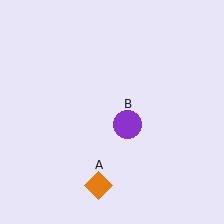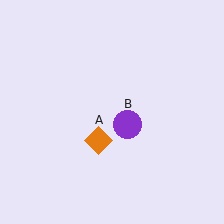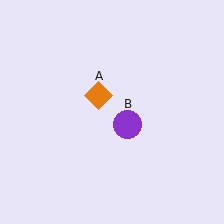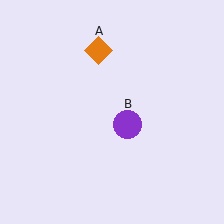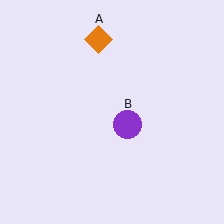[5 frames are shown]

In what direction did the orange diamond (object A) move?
The orange diamond (object A) moved up.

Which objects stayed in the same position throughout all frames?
Purple circle (object B) remained stationary.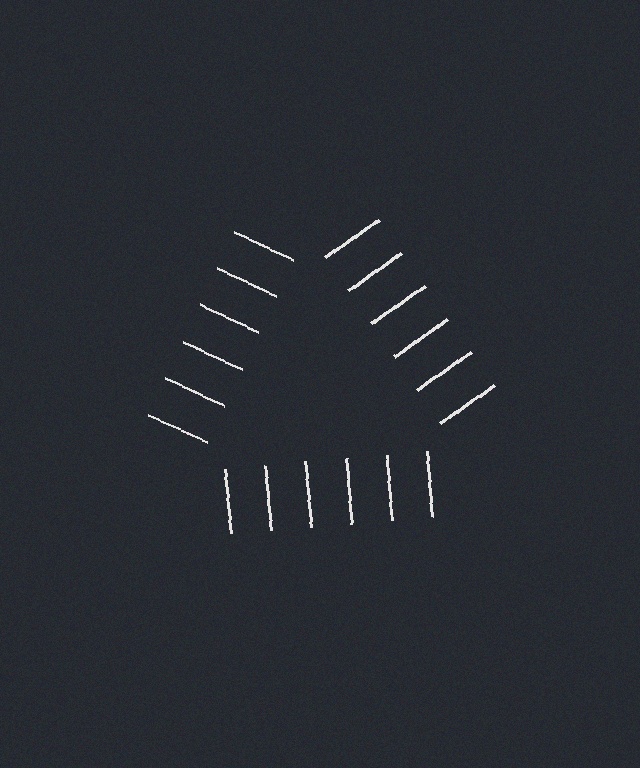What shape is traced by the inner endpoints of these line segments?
An illusory triangle — the line segments terminate on its edges but no continuous stroke is drawn.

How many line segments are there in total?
18 — 6 along each of the 3 edges.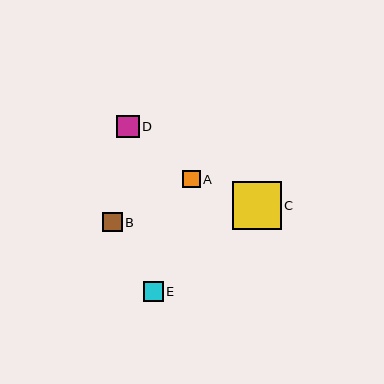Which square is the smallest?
Square A is the smallest with a size of approximately 17 pixels.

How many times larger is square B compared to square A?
Square B is approximately 1.1 times the size of square A.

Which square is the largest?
Square C is the largest with a size of approximately 48 pixels.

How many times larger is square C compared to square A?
Square C is approximately 2.8 times the size of square A.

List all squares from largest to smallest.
From largest to smallest: C, D, E, B, A.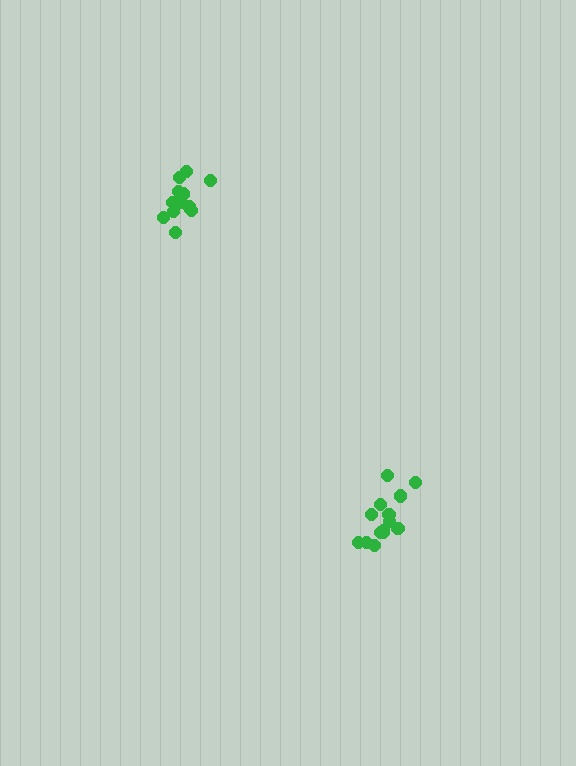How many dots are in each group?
Group 1: 14 dots, Group 2: 16 dots (30 total).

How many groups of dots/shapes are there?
There are 2 groups.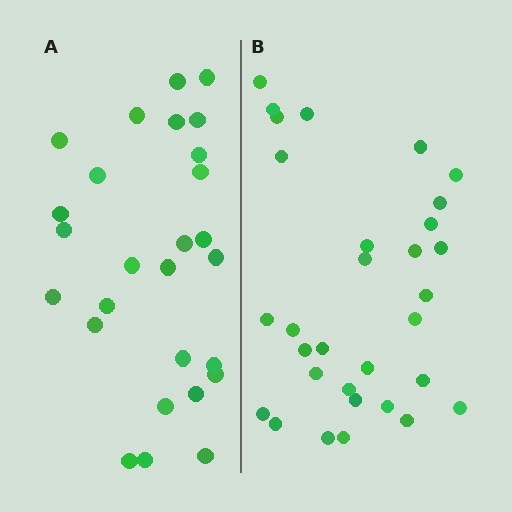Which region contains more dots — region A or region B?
Region B (the right region) has more dots.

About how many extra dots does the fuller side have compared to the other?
Region B has about 4 more dots than region A.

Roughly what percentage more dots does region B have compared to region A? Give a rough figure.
About 15% more.